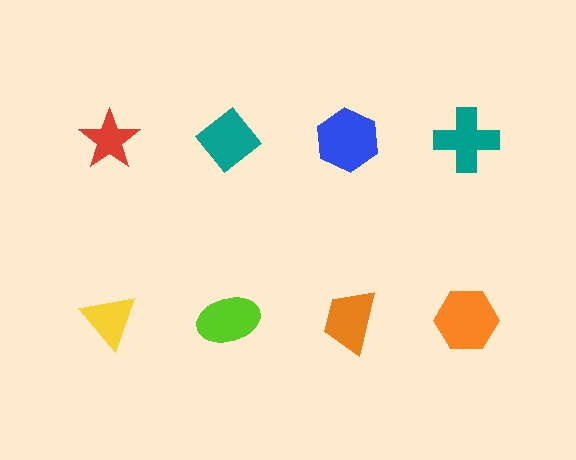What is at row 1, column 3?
A blue hexagon.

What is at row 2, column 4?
An orange hexagon.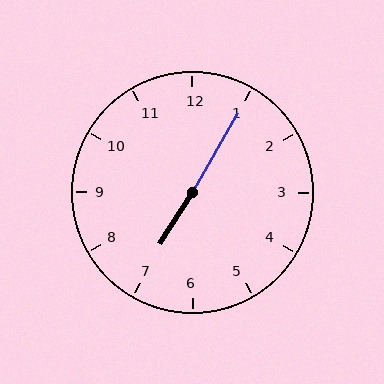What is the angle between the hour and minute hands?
Approximately 178 degrees.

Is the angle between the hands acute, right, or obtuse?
It is obtuse.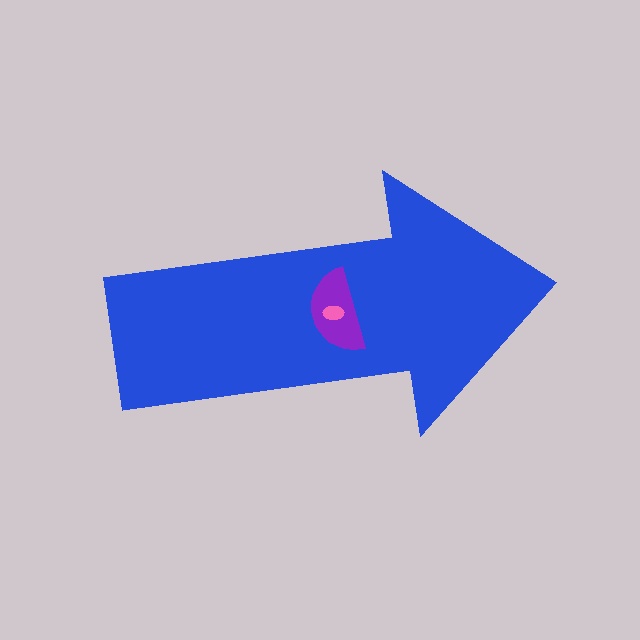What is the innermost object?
The pink ellipse.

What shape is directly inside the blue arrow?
The purple semicircle.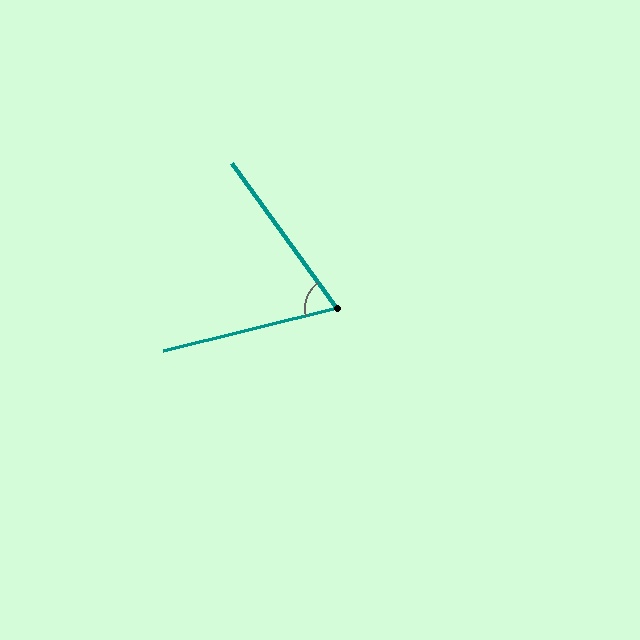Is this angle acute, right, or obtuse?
It is acute.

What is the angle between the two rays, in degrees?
Approximately 68 degrees.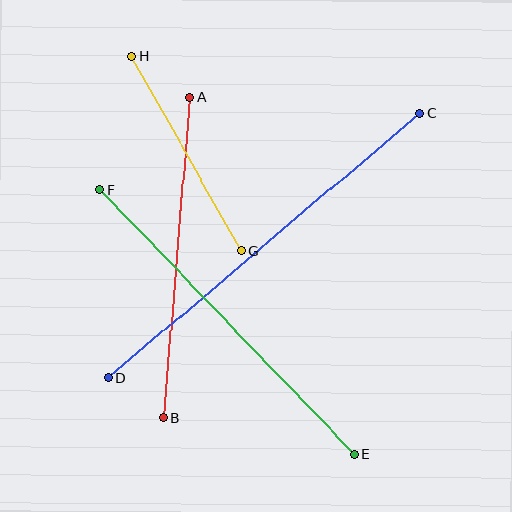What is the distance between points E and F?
The distance is approximately 366 pixels.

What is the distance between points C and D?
The distance is approximately 409 pixels.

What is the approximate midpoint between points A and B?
The midpoint is at approximately (177, 258) pixels.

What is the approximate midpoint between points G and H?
The midpoint is at approximately (187, 153) pixels.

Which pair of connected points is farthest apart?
Points C and D are farthest apart.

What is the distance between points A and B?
The distance is approximately 322 pixels.